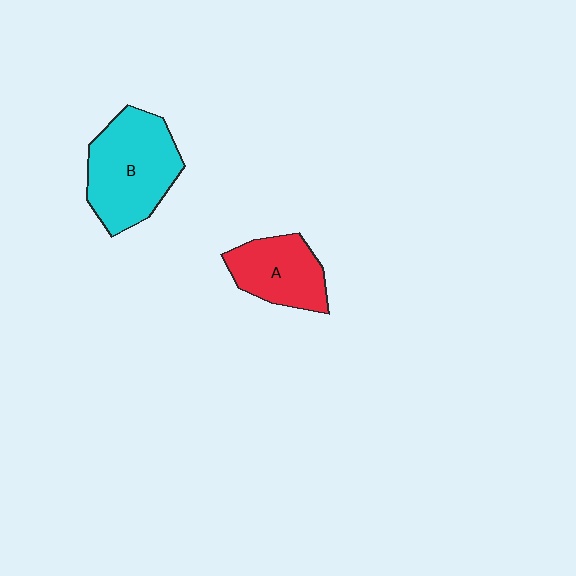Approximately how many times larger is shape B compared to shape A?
Approximately 1.5 times.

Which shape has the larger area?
Shape B (cyan).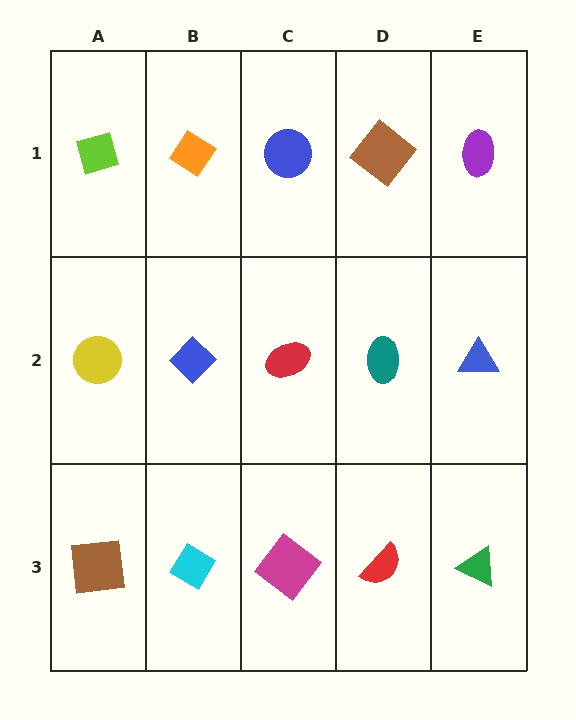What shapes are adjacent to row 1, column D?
A teal ellipse (row 2, column D), a blue circle (row 1, column C), a purple ellipse (row 1, column E).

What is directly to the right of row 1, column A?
An orange diamond.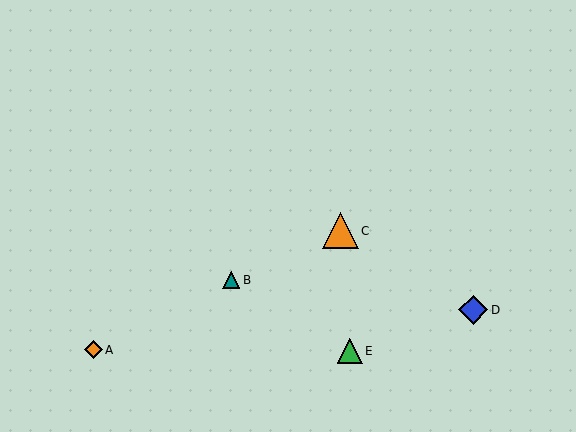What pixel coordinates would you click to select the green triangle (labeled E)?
Click at (350, 351) to select the green triangle E.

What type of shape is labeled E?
Shape E is a green triangle.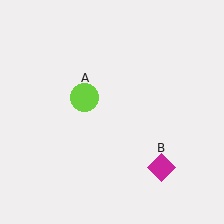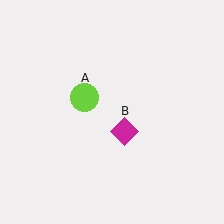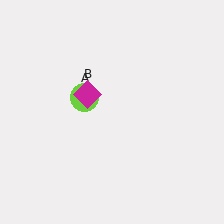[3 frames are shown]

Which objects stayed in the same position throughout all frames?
Lime circle (object A) remained stationary.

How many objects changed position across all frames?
1 object changed position: magenta diamond (object B).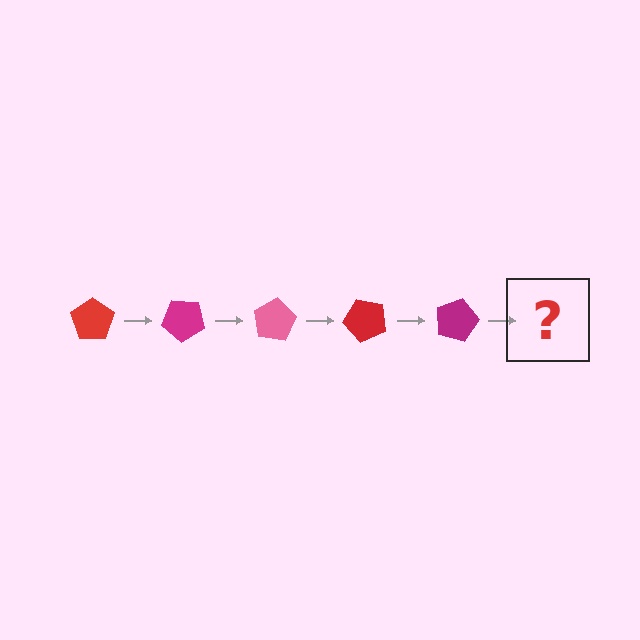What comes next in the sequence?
The next element should be a pink pentagon, rotated 200 degrees from the start.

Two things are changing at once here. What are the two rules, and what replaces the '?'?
The two rules are that it rotates 40 degrees each step and the color cycles through red, magenta, and pink. The '?' should be a pink pentagon, rotated 200 degrees from the start.